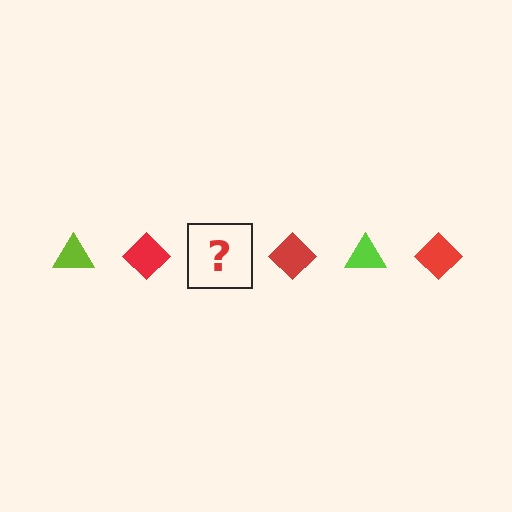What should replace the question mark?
The question mark should be replaced with a lime triangle.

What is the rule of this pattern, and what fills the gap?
The rule is that the pattern alternates between lime triangle and red diamond. The gap should be filled with a lime triangle.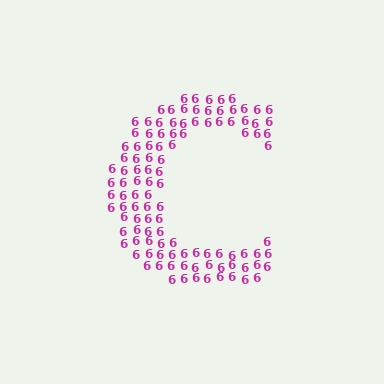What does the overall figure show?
The overall figure shows the letter C.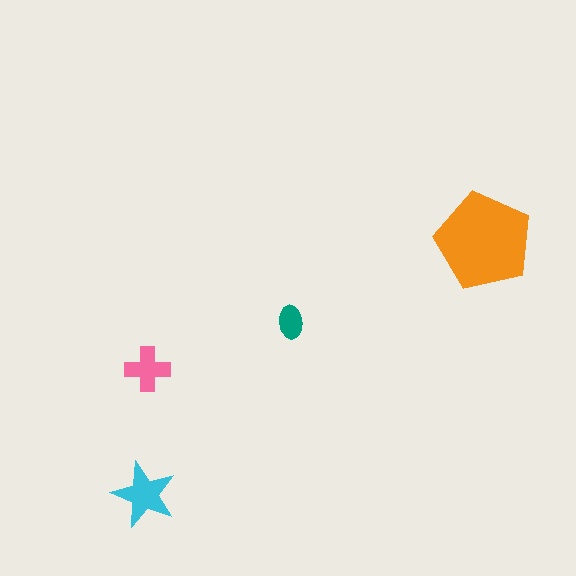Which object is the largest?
The orange pentagon.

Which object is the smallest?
The teal ellipse.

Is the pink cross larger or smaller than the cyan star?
Smaller.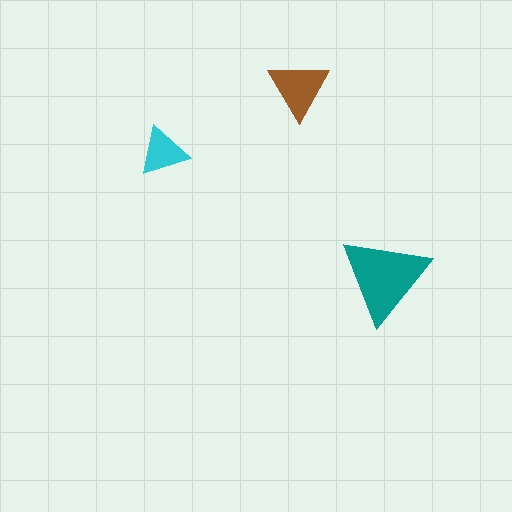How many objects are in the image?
There are 3 objects in the image.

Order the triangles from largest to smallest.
the teal one, the brown one, the cyan one.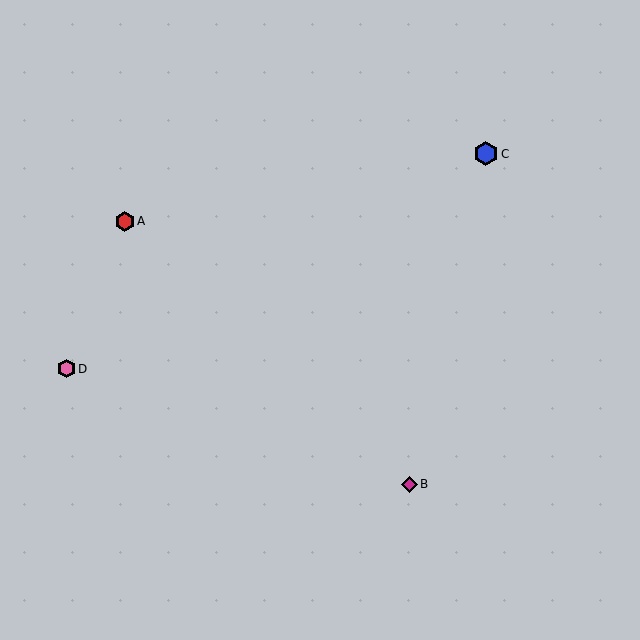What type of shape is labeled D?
Shape D is a pink hexagon.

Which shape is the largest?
The blue hexagon (labeled C) is the largest.